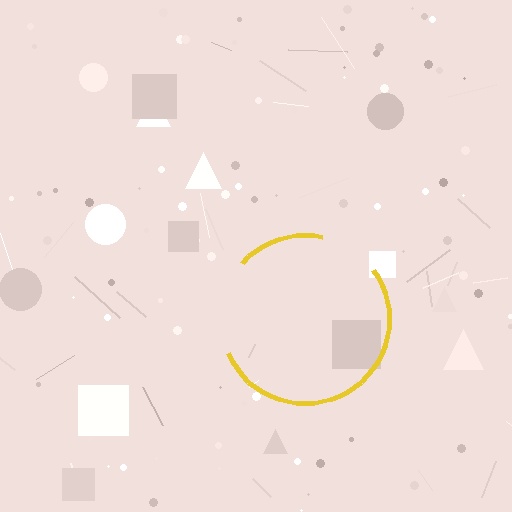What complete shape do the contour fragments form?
The contour fragments form a circle.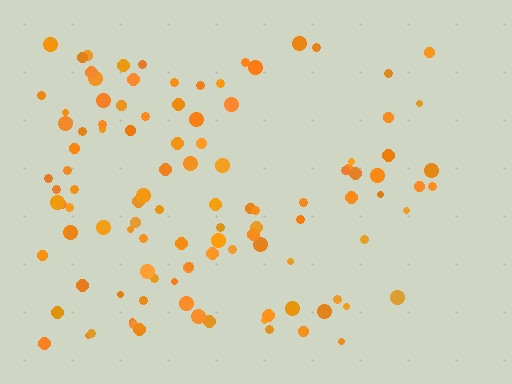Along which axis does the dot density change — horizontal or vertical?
Horizontal.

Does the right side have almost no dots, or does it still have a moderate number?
Still a moderate number, just noticeably fewer than the left.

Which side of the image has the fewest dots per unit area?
The right.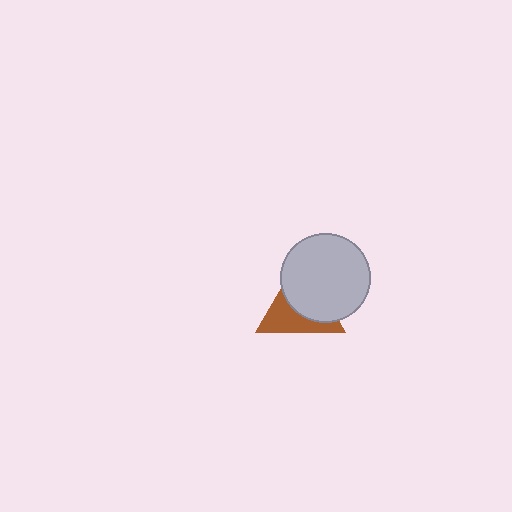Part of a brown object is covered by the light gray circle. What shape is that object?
It is a triangle.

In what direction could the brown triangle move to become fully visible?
The brown triangle could move toward the lower-left. That would shift it out from behind the light gray circle entirely.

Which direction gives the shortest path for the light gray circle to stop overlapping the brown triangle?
Moving toward the upper-right gives the shortest separation.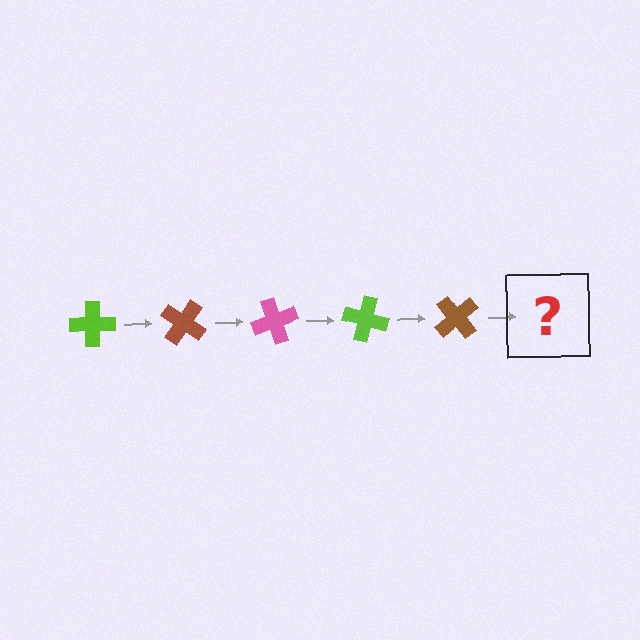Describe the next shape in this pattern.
It should be a pink cross, rotated 175 degrees from the start.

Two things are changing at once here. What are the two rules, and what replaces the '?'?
The two rules are that it rotates 35 degrees each step and the color cycles through lime, brown, and pink. The '?' should be a pink cross, rotated 175 degrees from the start.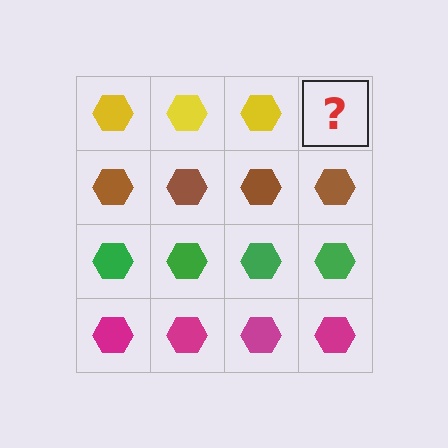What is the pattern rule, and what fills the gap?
The rule is that each row has a consistent color. The gap should be filled with a yellow hexagon.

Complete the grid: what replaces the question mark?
The question mark should be replaced with a yellow hexagon.